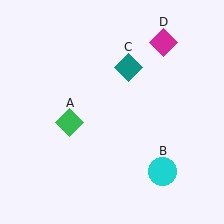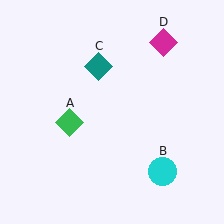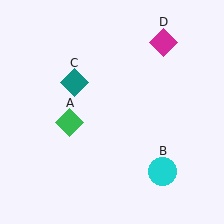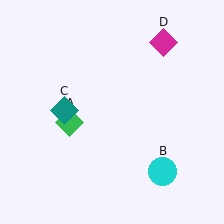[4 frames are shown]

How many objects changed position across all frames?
1 object changed position: teal diamond (object C).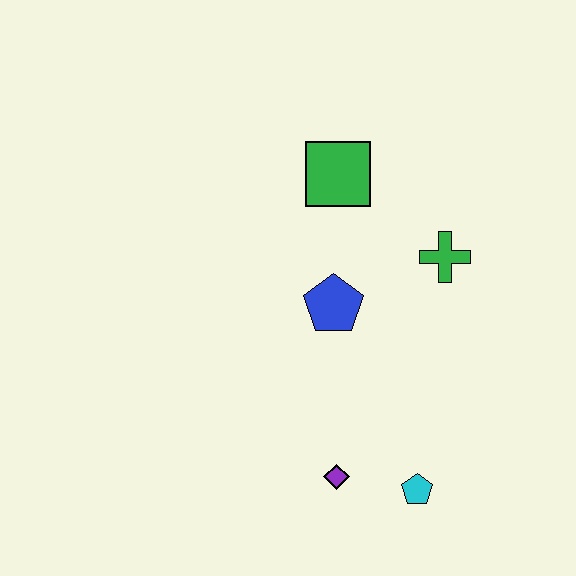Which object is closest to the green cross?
The blue pentagon is closest to the green cross.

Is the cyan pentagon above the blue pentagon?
No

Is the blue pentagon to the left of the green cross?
Yes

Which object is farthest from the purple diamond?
The green square is farthest from the purple diamond.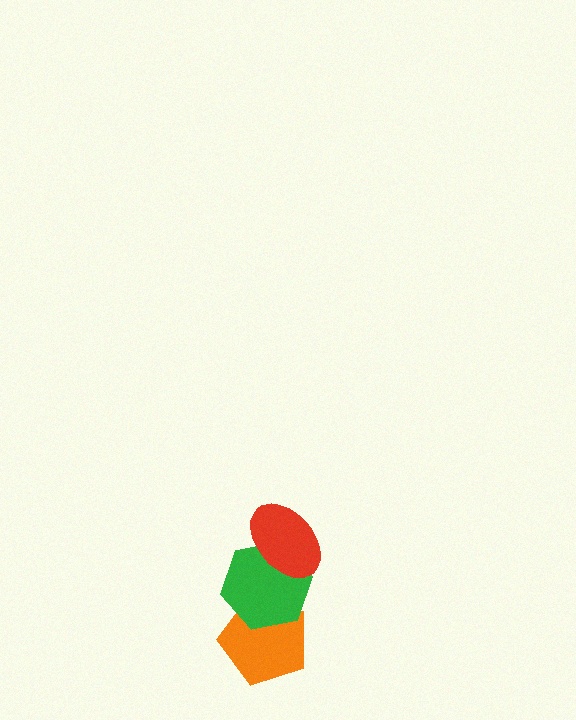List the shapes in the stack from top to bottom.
From top to bottom: the red ellipse, the green hexagon, the orange pentagon.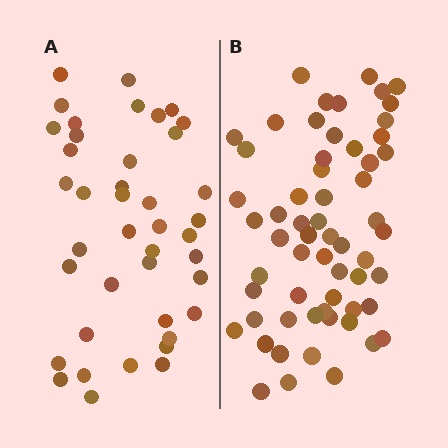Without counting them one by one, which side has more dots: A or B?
Region B (the right region) has more dots.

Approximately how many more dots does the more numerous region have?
Region B has approximately 20 more dots than region A.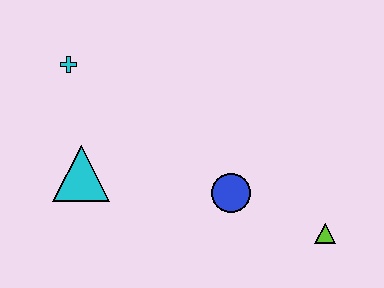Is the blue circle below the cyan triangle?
Yes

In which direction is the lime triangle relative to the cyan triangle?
The lime triangle is to the right of the cyan triangle.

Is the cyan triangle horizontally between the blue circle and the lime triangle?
No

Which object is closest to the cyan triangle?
The cyan cross is closest to the cyan triangle.